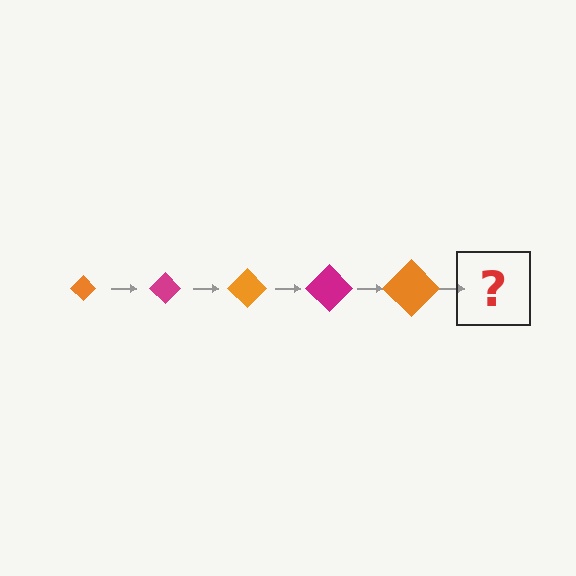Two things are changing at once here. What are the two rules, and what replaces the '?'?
The two rules are that the diamond grows larger each step and the color cycles through orange and magenta. The '?' should be a magenta diamond, larger than the previous one.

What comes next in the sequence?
The next element should be a magenta diamond, larger than the previous one.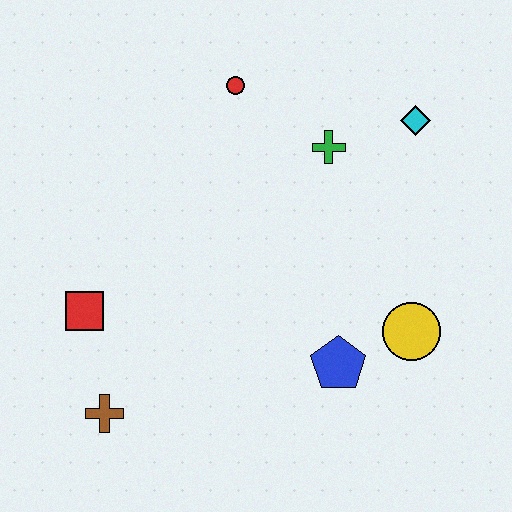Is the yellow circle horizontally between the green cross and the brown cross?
No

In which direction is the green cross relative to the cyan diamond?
The green cross is to the left of the cyan diamond.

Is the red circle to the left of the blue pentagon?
Yes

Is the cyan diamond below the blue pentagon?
No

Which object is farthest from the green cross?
The brown cross is farthest from the green cross.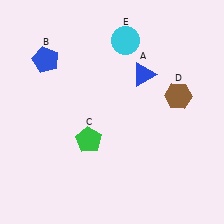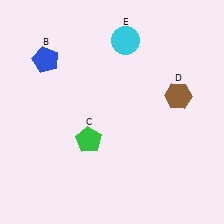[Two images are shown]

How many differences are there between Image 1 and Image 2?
There is 1 difference between the two images.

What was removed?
The blue triangle (A) was removed in Image 2.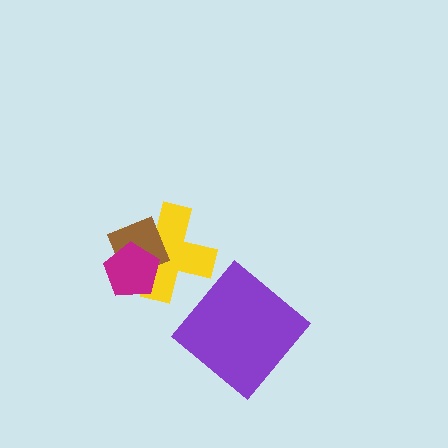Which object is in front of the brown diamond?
The magenta pentagon is in front of the brown diamond.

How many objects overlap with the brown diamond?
2 objects overlap with the brown diamond.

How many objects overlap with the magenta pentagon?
2 objects overlap with the magenta pentagon.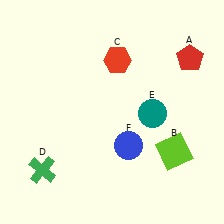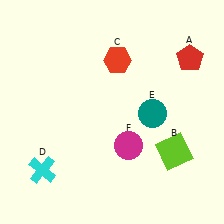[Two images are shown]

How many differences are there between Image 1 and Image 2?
There are 2 differences between the two images.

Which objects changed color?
D changed from green to cyan. F changed from blue to magenta.